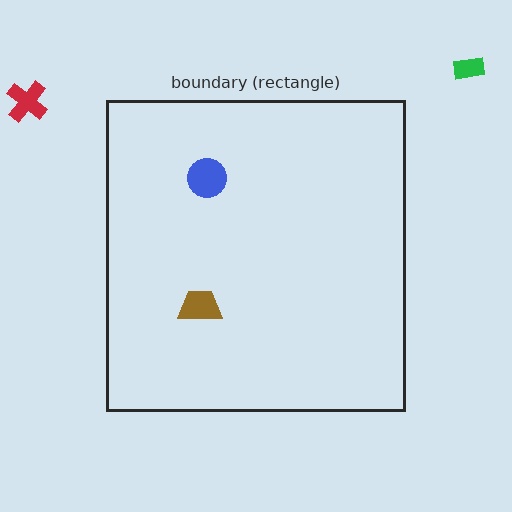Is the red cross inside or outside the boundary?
Outside.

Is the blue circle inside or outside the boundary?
Inside.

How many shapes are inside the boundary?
2 inside, 2 outside.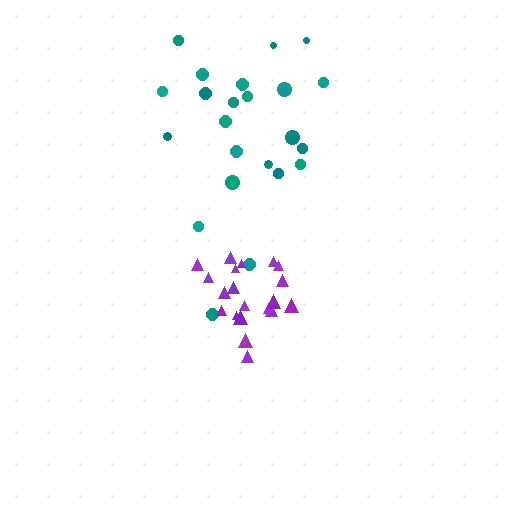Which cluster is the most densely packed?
Purple.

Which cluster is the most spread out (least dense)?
Teal.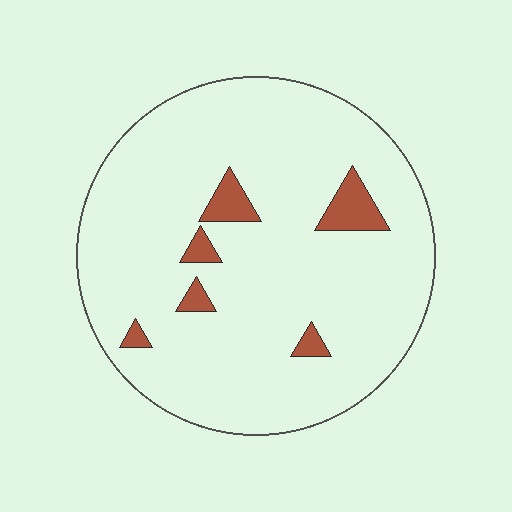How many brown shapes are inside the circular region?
6.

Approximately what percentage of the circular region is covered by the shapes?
Approximately 5%.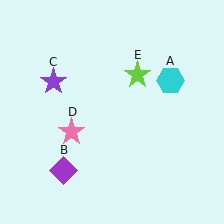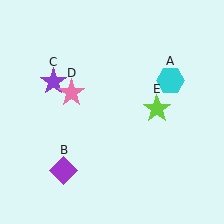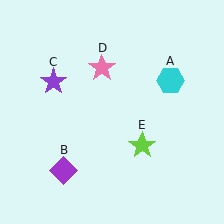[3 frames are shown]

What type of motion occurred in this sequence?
The pink star (object D), lime star (object E) rotated clockwise around the center of the scene.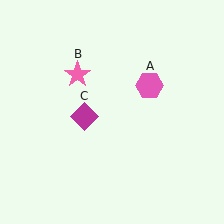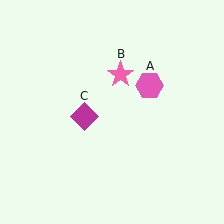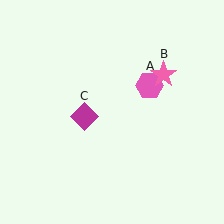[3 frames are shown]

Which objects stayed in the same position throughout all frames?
Pink hexagon (object A) and magenta diamond (object C) remained stationary.